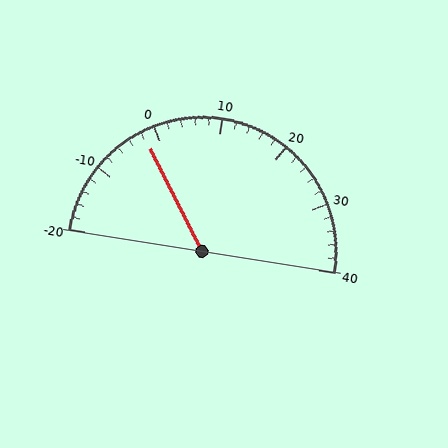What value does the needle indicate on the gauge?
The needle indicates approximately -2.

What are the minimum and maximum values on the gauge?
The gauge ranges from -20 to 40.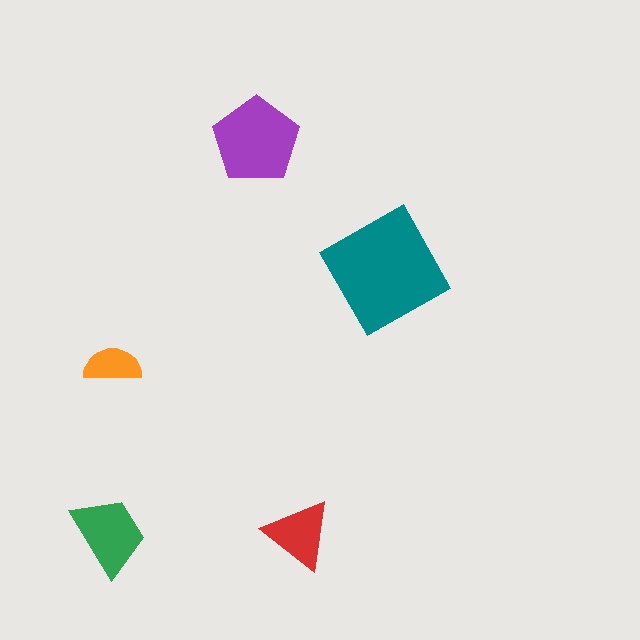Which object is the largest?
The teal square.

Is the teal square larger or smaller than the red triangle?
Larger.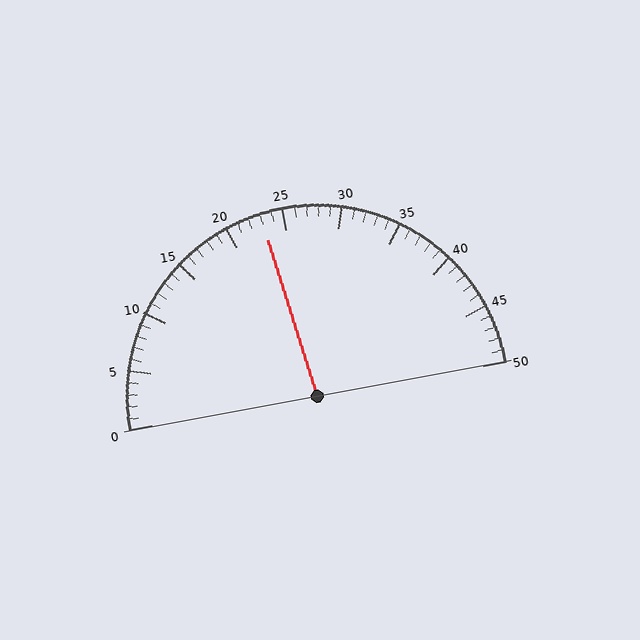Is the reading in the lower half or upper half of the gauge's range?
The reading is in the lower half of the range (0 to 50).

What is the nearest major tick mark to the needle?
The nearest major tick mark is 25.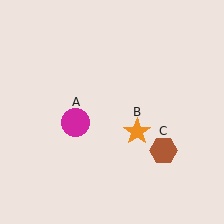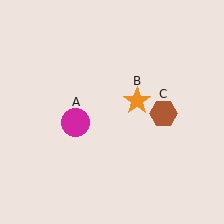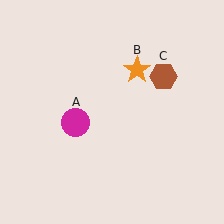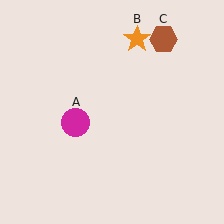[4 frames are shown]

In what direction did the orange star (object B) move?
The orange star (object B) moved up.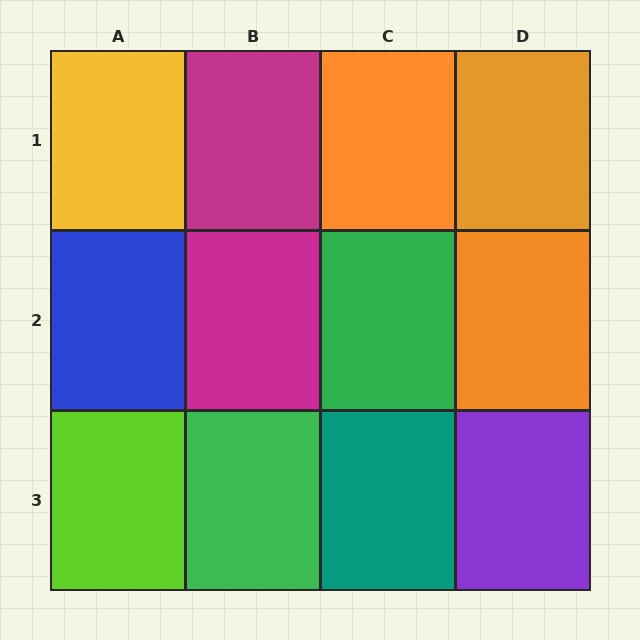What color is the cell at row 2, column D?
Orange.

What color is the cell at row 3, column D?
Purple.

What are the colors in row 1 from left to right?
Yellow, magenta, orange, orange.